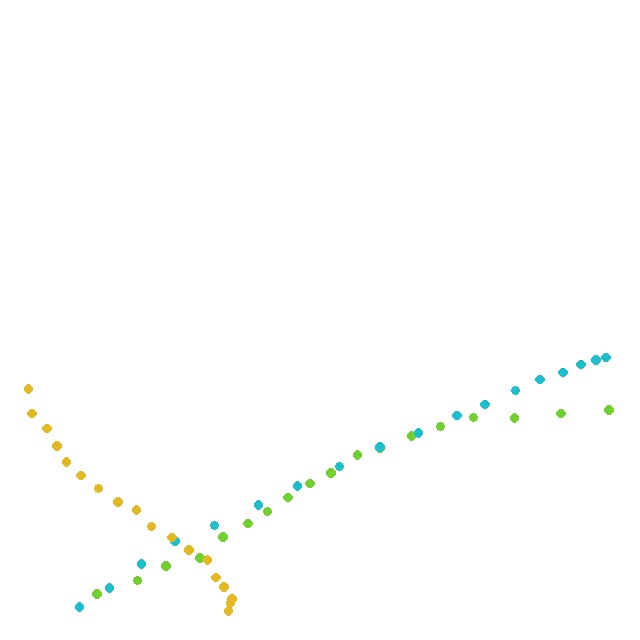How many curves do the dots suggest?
There are 3 distinct paths.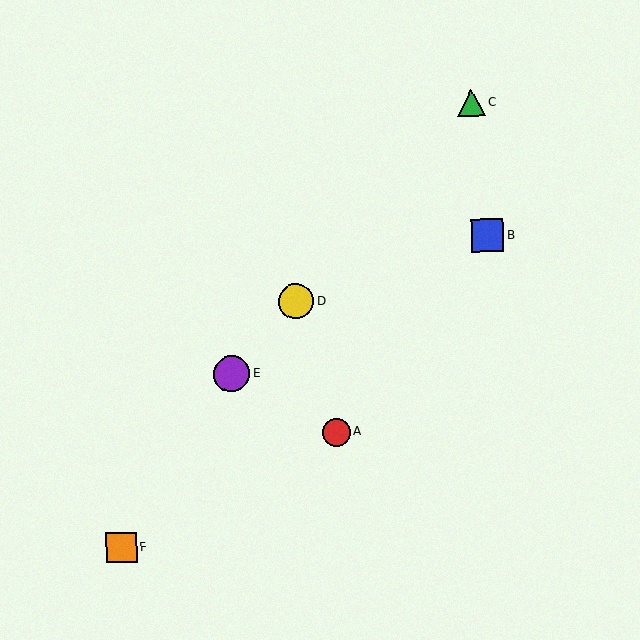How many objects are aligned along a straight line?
3 objects (C, D, E) are aligned along a straight line.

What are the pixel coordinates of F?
Object F is at (121, 548).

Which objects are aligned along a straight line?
Objects C, D, E are aligned along a straight line.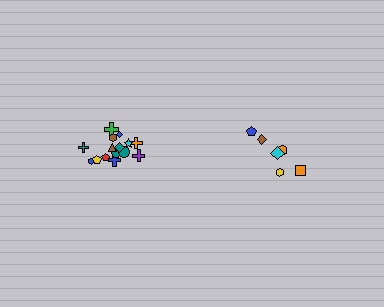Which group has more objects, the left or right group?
The left group.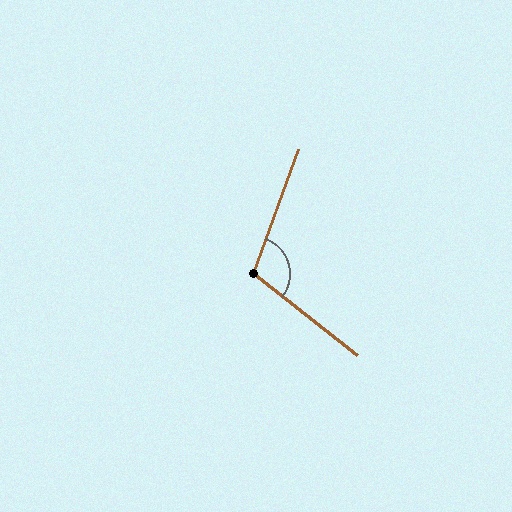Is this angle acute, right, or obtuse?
It is obtuse.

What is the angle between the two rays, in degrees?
Approximately 108 degrees.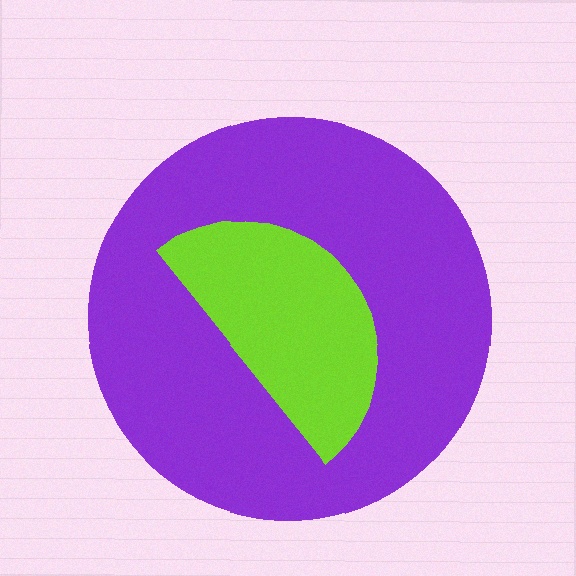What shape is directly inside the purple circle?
The lime semicircle.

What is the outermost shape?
The purple circle.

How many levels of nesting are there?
2.